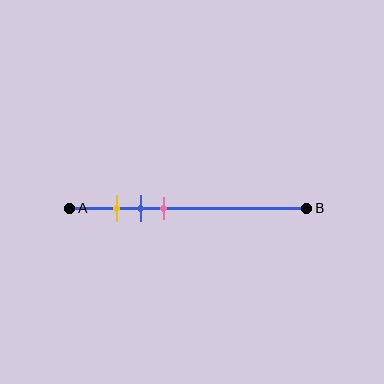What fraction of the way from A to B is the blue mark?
The blue mark is approximately 30% (0.3) of the way from A to B.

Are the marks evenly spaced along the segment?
Yes, the marks are approximately evenly spaced.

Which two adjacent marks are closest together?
The yellow and blue marks are the closest adjacent pair.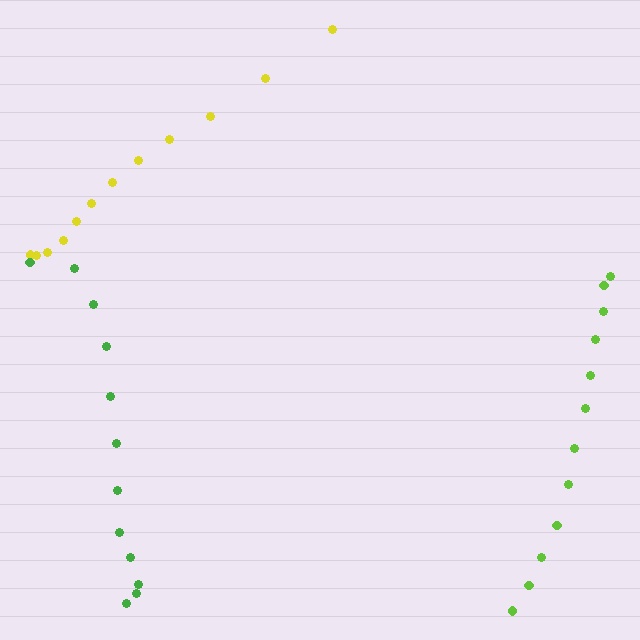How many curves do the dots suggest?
There are 3 distinct paths.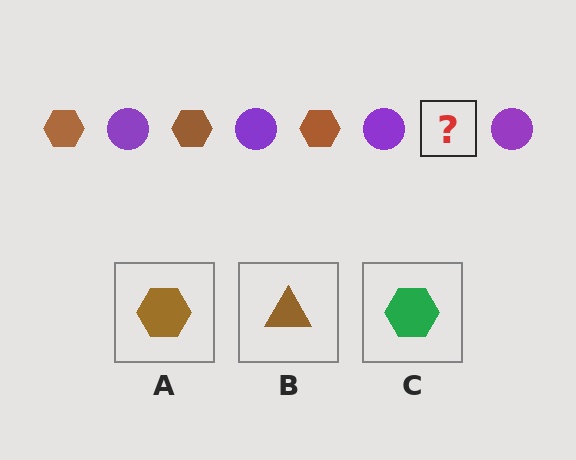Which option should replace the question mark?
Option A.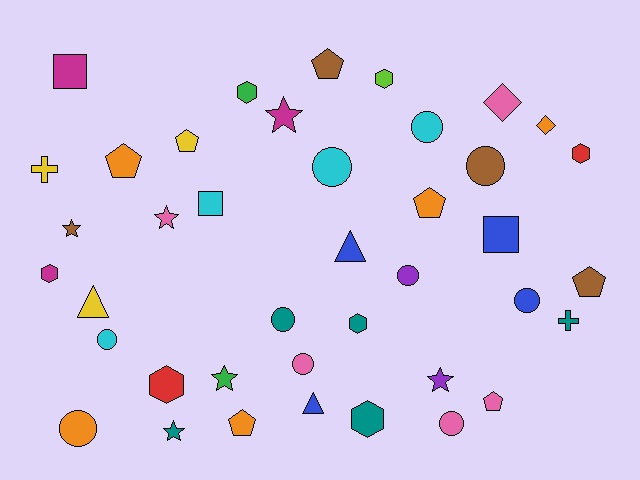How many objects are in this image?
There are 40 objects.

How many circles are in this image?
There are 10 circles.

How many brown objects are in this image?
There are 4 brown objects.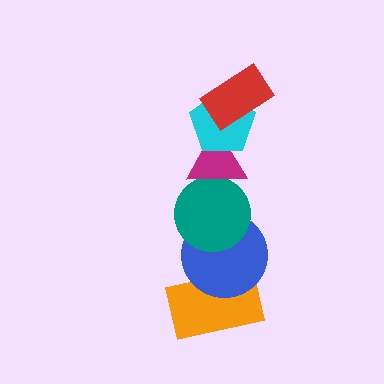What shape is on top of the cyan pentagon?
The red rectangle is on top of the cyan pentagon.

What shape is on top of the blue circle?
The teal circle is on top of the blue circle.